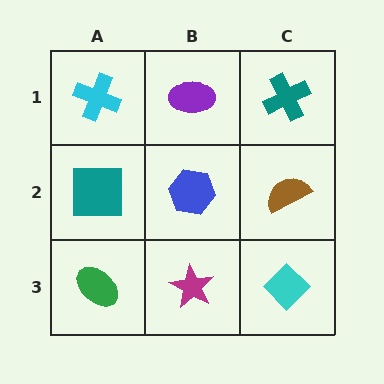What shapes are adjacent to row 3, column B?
A blue hexagon (row 2, column B), a green ellipse (row 3, column A), a cyan diamond (row 3, column C).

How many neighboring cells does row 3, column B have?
3.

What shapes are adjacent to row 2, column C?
A teal cross (row 1, column C), a cyan diamond (row 3, column C), a blue hexagon (row 2, column B).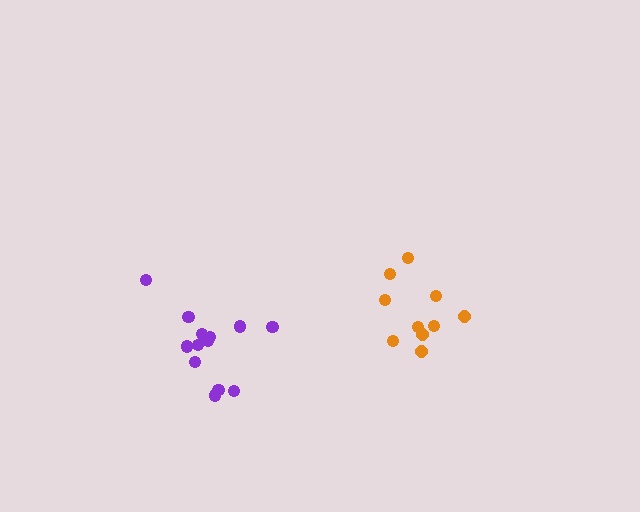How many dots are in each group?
Group 1: 13 dots, Group 2: 10 dots (23 total).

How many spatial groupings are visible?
There are 2 spatial groupings.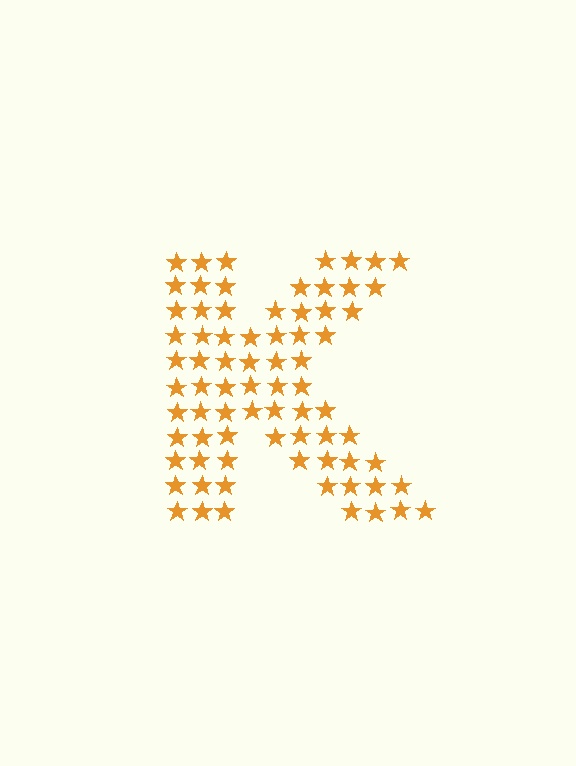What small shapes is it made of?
It is made of small stars.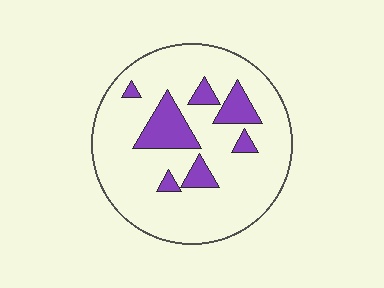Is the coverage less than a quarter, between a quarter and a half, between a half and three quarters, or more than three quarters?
Less than a quarter.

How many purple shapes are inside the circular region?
7.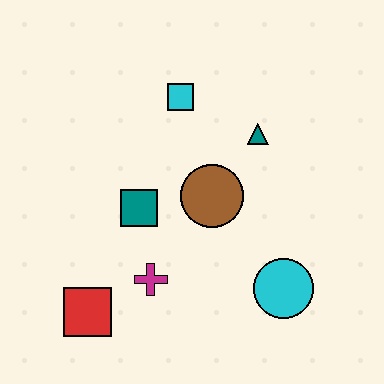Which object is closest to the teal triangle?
The brown circle is closest to the teal triangle.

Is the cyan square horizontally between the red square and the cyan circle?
Yes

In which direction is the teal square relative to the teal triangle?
The teal square is to the left of the teal triangle.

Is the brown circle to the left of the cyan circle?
Yes